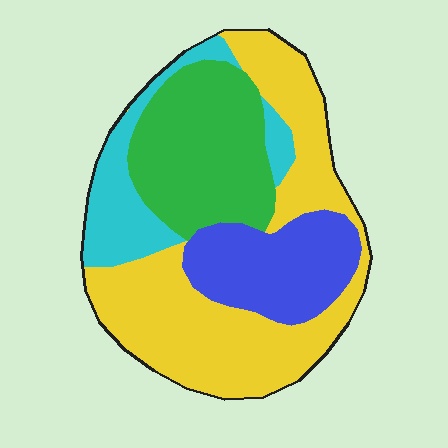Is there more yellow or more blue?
Yellow.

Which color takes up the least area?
Cyan, at roughly 15%.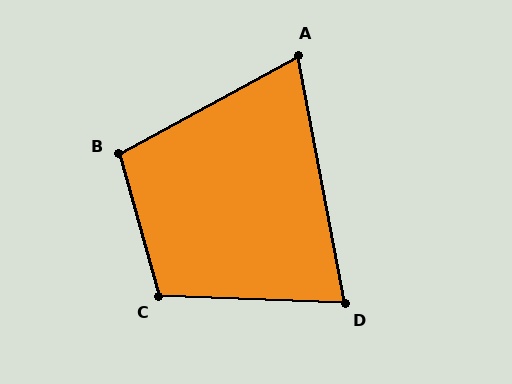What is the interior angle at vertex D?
Approximately 77 degrees (acute).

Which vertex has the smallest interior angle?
A, at approximately 72 degrees.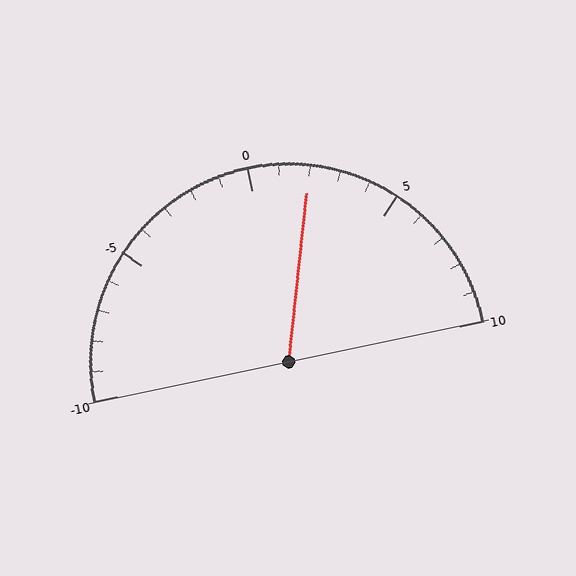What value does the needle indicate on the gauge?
The needle indicates approximately 2.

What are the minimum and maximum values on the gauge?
The gauge ranges from -10 to 10.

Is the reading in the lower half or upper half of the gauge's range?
The reading is in the upper half of the range (-10 to 10).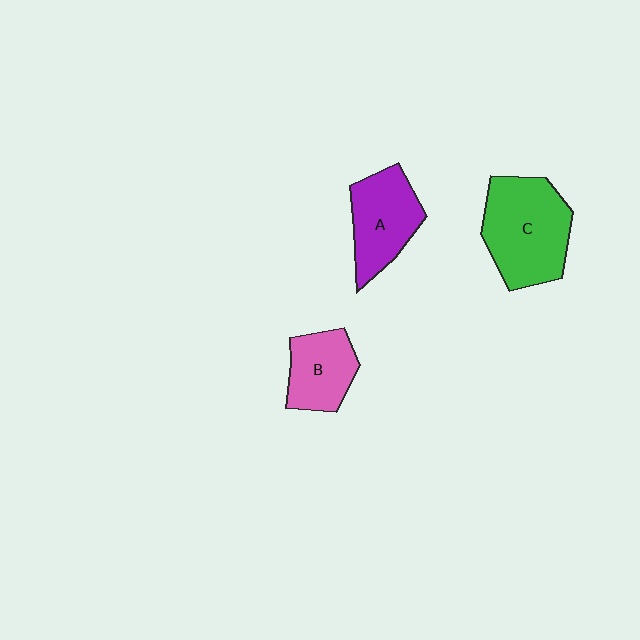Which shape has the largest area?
Shape C (green).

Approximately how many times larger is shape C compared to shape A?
Approximately 1.4 times.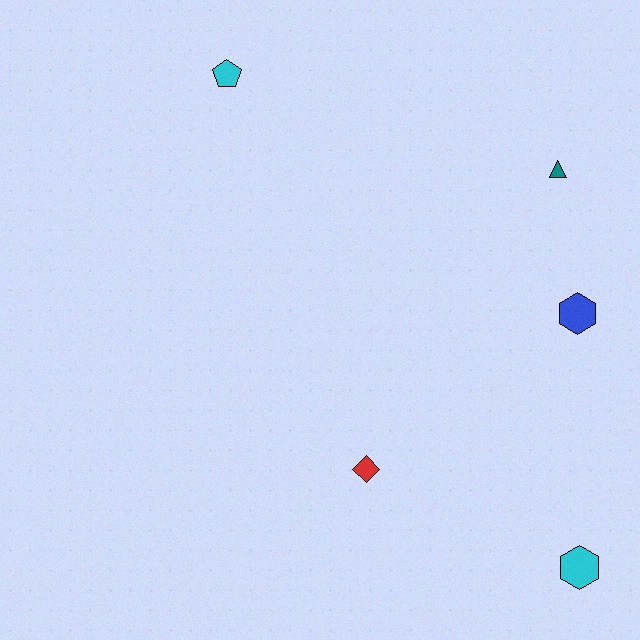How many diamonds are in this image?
There is 1 diamond.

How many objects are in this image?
There are 5 objects.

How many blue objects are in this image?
There is 1 blue object.